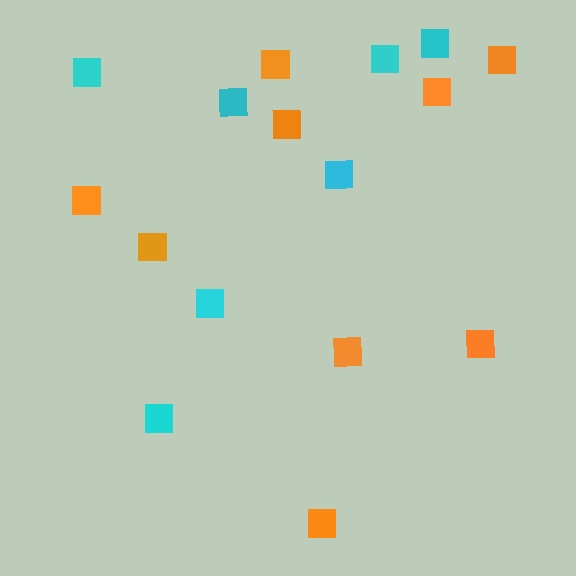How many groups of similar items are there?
There are 2 groups: one group of cyan squares (7) and one group of orange squares (9).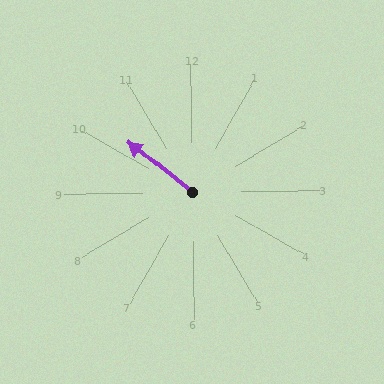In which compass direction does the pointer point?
Northwest.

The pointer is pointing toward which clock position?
Roughly 10 o'clock.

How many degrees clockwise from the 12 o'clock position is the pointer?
Approximately 309 degrees.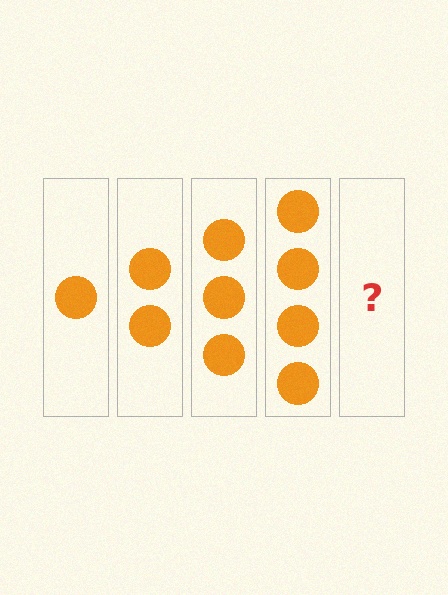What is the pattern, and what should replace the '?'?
The pattern is that each step adds one more circle. The '?' should be 5 circles.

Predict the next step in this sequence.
The next step is 5 circles.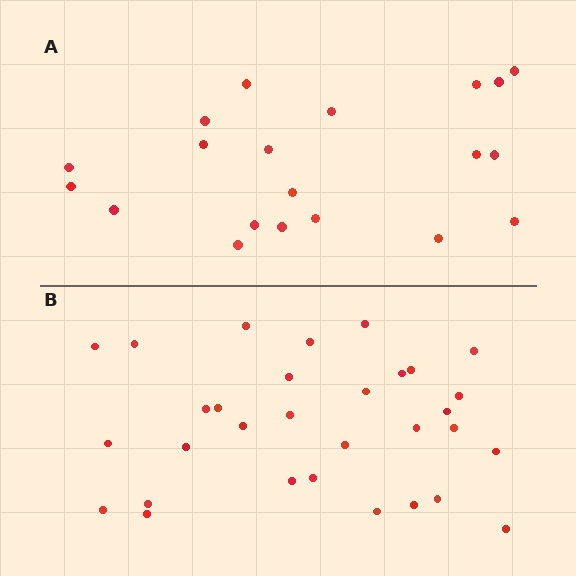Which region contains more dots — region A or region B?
Region B (the bottom region) has more dots.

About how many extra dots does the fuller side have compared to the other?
Region B has roughly 12 or so more dots than region A.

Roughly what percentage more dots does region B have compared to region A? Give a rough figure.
About 55% more.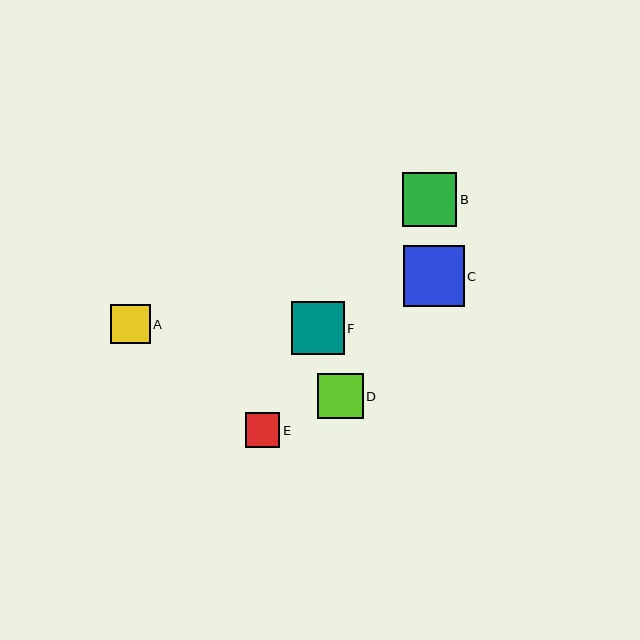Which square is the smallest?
Square E is the smallest with a size of approximately 34 pixels.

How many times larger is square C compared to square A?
Square C is approximately 1.6 times the size of square A.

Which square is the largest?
Square C is the largest with a size of approximately 61 pixels.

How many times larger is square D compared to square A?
Square D is approximately 1.2 times the size of square A.